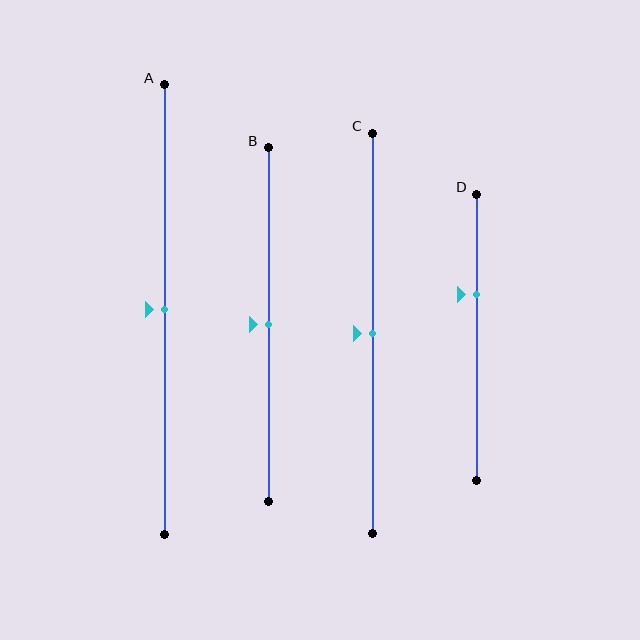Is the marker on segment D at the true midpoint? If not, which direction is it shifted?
No, the marker on segment D is shifted upward by about 15% of the segment length.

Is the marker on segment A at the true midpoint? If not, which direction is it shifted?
Yes, the marker on segment A is at the true midpoint.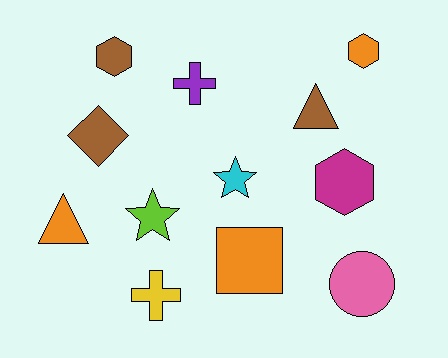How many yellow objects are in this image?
There is 1 yellow object.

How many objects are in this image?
There are 12 objects.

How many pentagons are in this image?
There are no pentagons.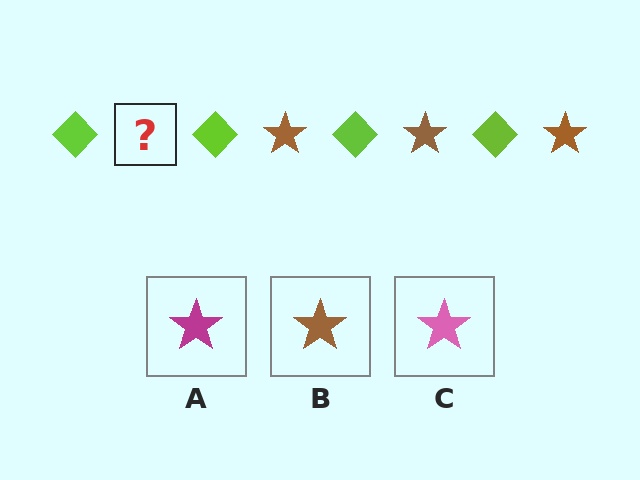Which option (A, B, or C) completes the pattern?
B.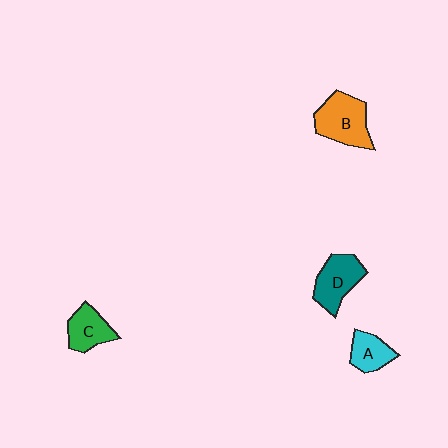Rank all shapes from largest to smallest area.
From largest to smallest: B (orange), D (teal), C (green), A (cyan).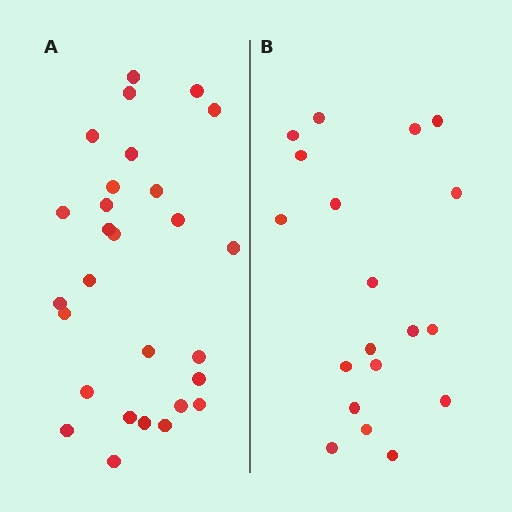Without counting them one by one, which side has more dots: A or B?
Region A (the left region) has more dots.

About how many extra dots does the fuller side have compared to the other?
Region A has roughly 8 or so more dots than region B.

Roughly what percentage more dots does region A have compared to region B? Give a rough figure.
About 45% more.